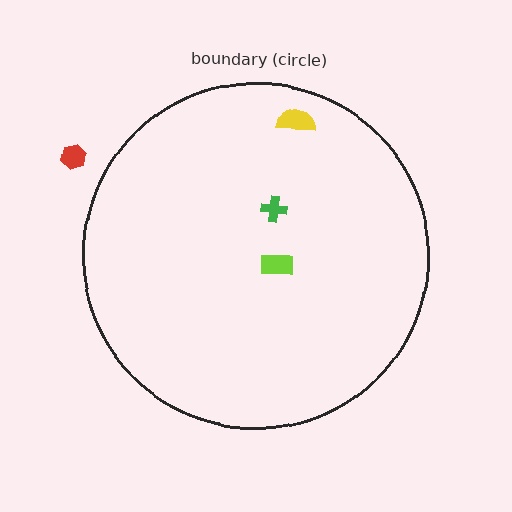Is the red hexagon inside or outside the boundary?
Outside.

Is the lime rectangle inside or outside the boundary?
Inside.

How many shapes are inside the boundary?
3 inside, 1 outside.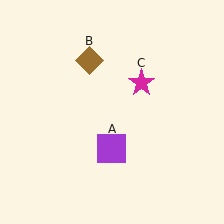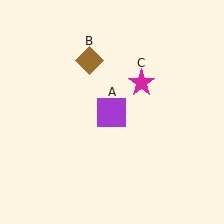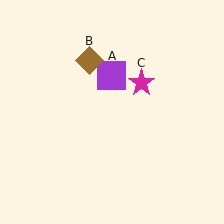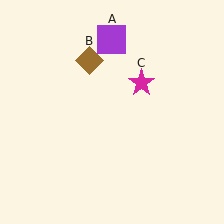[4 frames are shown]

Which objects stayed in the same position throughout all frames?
Brown diamond (object B) and magenta star (object C) remained stationary.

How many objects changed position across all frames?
1 object changed position: purple square (object A).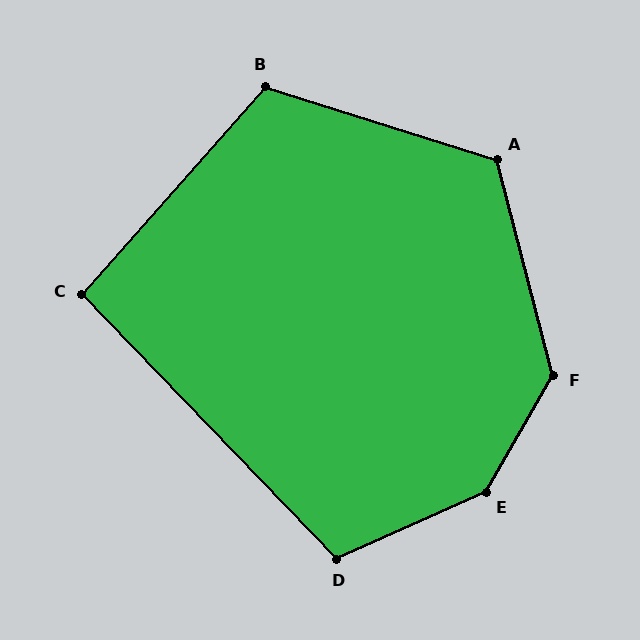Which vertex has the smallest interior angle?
C, at approximately 95 degrees.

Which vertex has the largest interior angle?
E, at approximately 144 degrees.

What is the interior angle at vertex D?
Approximately 110 degrees (obtuse).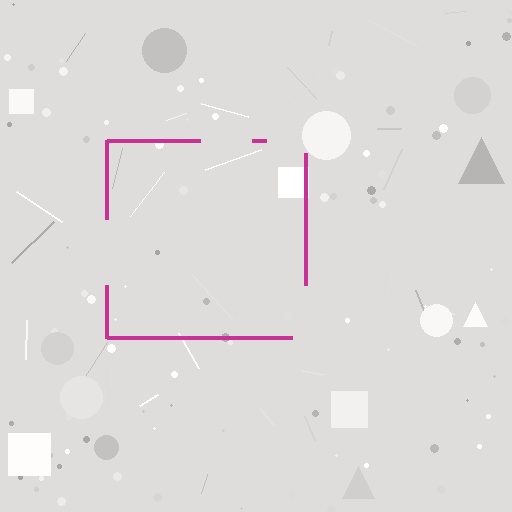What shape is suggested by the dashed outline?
The dashed outline suggests a square.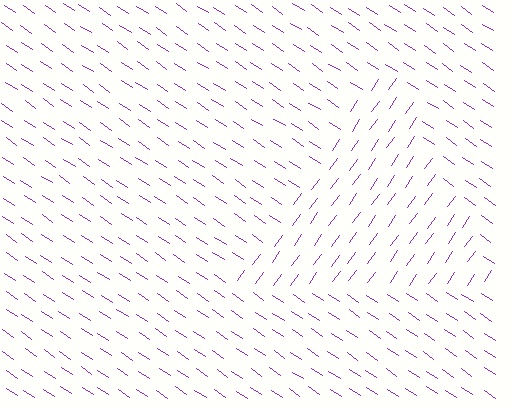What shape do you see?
I see a triangle.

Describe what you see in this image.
The image is filled with small purple line segments. A triangle region in the image has lines oriented differently from the surrounding lines, creating a visible texture boundary.